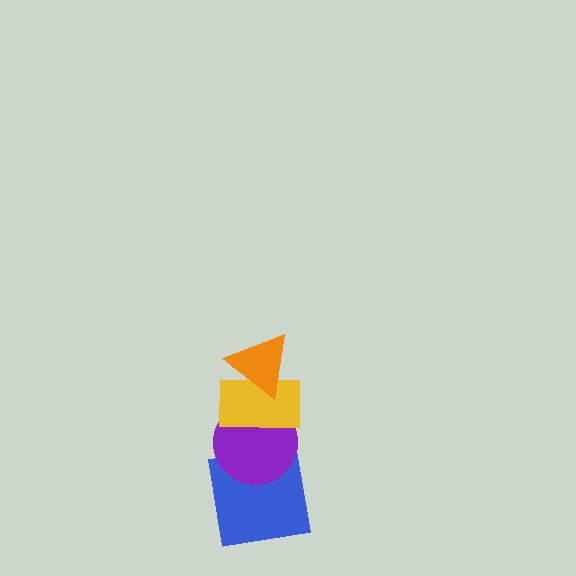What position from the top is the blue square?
The blue square is 4th from the top.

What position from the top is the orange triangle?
The orange triangle is 1st from the top.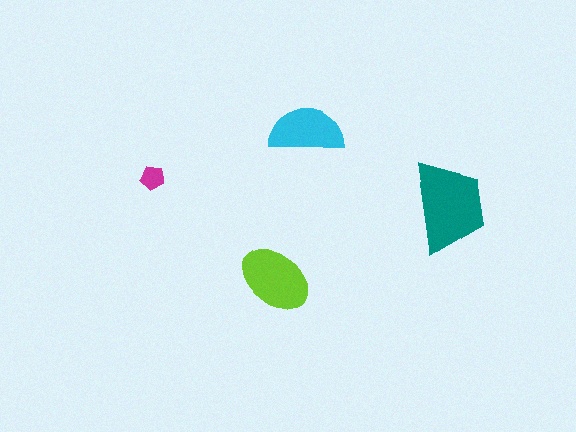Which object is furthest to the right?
The teal trapezoid is rightmost.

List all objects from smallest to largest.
The magenta pentagon, the cyan semicircle, the lime ellipse, the teal trapezoid.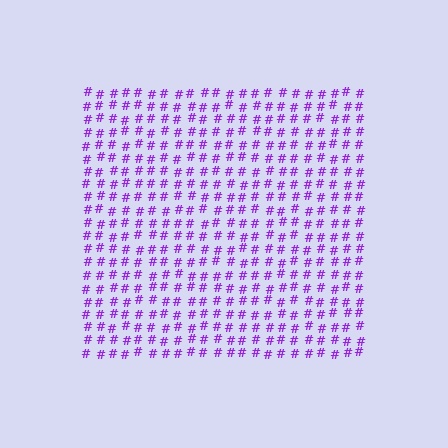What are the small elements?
The small elements are hash symbols.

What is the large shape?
The large shape is a square.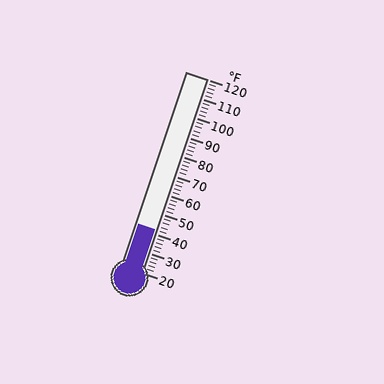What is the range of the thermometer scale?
The thermometer scale ranges from 20°F to 120°F.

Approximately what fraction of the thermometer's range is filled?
The thermometer is filled to approximately 20% of its range.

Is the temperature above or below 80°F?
The temperature is below 80°F.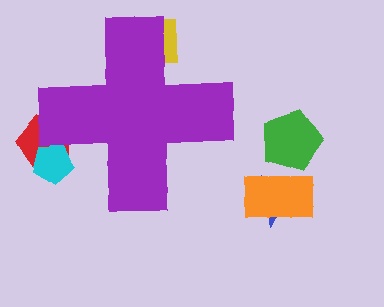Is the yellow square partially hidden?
Yes, the yellow square is partially hidden behind the purple cross.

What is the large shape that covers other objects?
A purple cross.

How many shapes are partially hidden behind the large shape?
3 shapes are partially hidden.